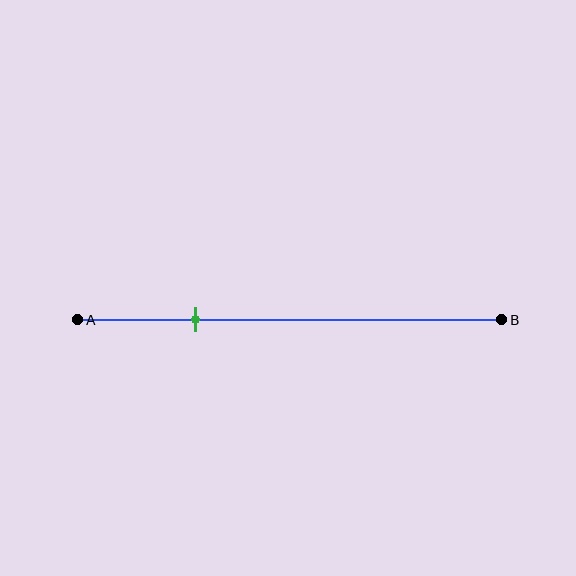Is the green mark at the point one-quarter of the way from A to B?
Yes, the mark is approximately at the one-quarter point.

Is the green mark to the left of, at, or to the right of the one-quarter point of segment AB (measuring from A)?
The green mark is approximately at the one-quarter point of segment AB.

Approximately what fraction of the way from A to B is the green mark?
The green mark is approximately 30% of the way from A to B.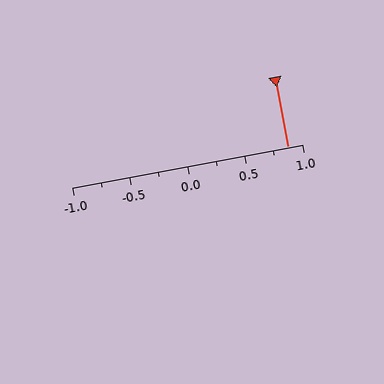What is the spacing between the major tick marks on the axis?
The major ticks are spaced 0.5 apart.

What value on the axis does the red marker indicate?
The marker indicates approximately 0.88.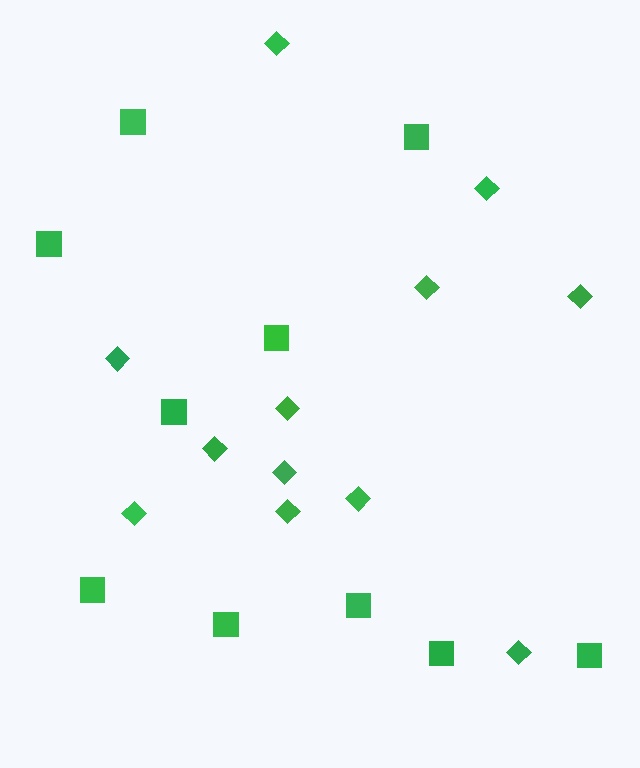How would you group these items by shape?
There are 2 groups: one group of diamonds (12) and one group of squares (10).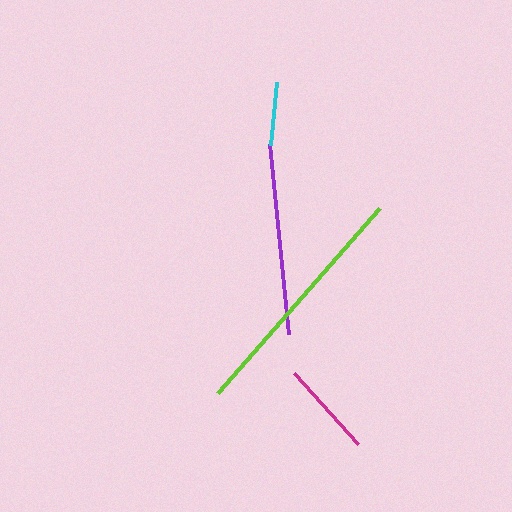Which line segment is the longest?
The lime line is the longest at approximately 246 pixels.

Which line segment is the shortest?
The cyan line is the shortest at approximately 63 pixels.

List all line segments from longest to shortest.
From longest to shortest: lime, purple, magenta, cyan.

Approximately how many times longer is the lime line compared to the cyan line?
The lime line is approximately 3.9 times the length of the cyan line.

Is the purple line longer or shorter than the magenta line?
The purple line is longer than the magenta line.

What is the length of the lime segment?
The lime segment is approximately 246 pixels long.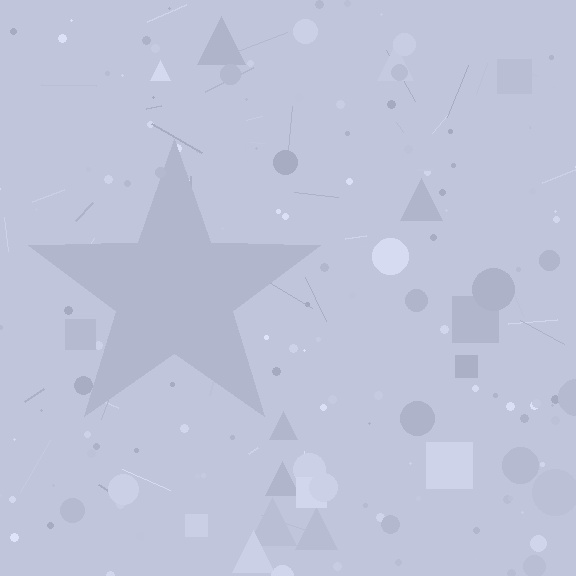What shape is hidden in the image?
A star is hidden in the image.